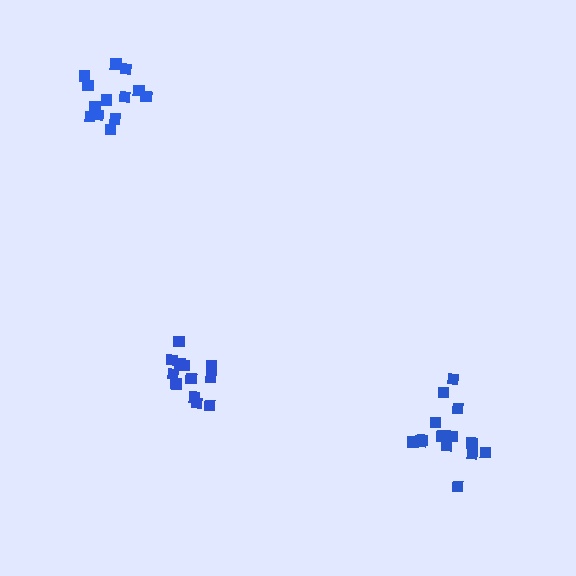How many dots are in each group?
Group 1: 13 dots, Group 2: 12 dots, Group 3: 14 dots (39 total).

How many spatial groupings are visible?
There are 3 spatial groupings.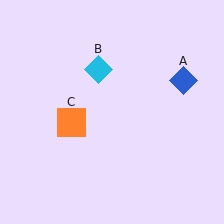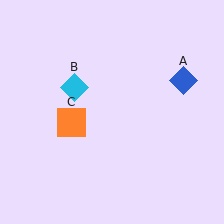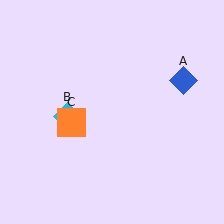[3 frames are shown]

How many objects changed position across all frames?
1 object changed position: cyan diamond (object B).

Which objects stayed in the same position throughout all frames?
Blue diamond (object A) and orange square (object C) remained stationary.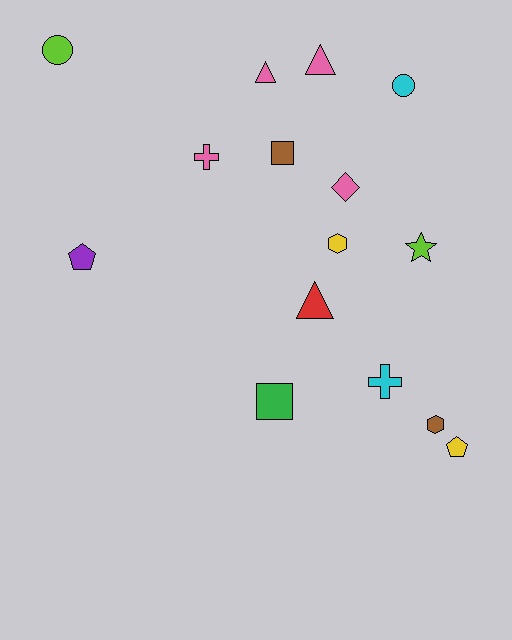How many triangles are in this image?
There are 3 triangles.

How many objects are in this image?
There are 15 objects.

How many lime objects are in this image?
There are 2 lime objects.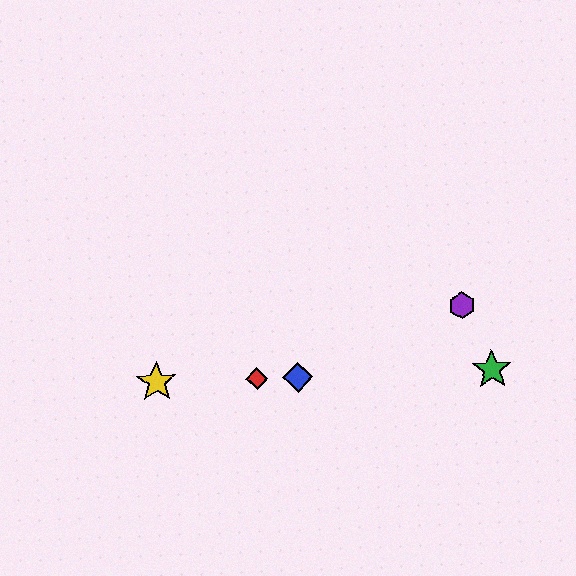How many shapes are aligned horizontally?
4 shapes (the red diamond, the blue diamond, the green star, the yellow star) are aligned horizontally.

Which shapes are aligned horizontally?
The red diamond, the blue diamond, the green star, the yellow star are aligned horizontally.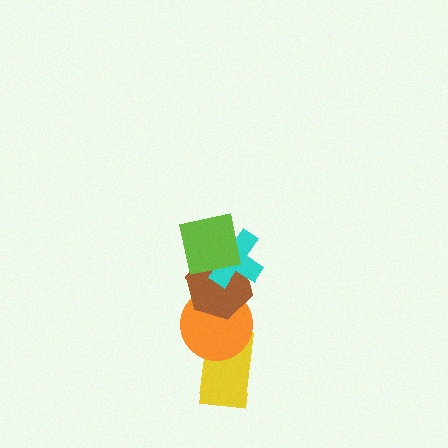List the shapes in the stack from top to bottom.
From top to bottom: the lime square, the cyan cross, the brown hexagon, the orange circle, the yellow rectangle.